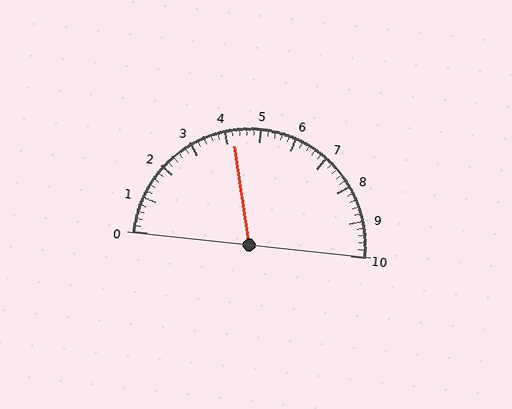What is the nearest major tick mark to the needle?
The nearest major tick mark is 4.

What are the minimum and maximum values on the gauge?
The gauge ranges from 0 to 10.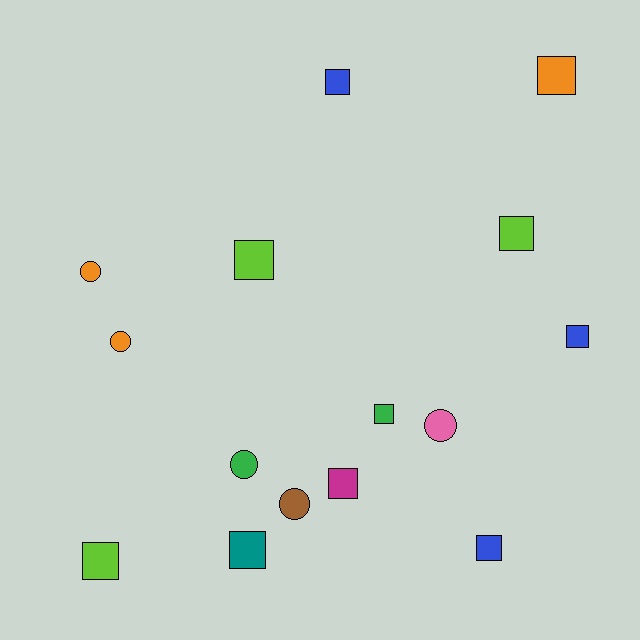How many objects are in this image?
There are 15 objects.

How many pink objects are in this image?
There is 1 pink object.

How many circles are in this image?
There are 5 circles.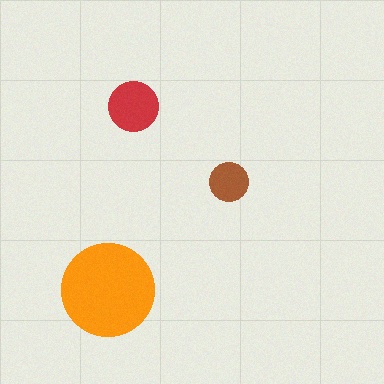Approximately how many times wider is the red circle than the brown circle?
About 1.5 times wider.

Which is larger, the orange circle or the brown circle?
The orange one.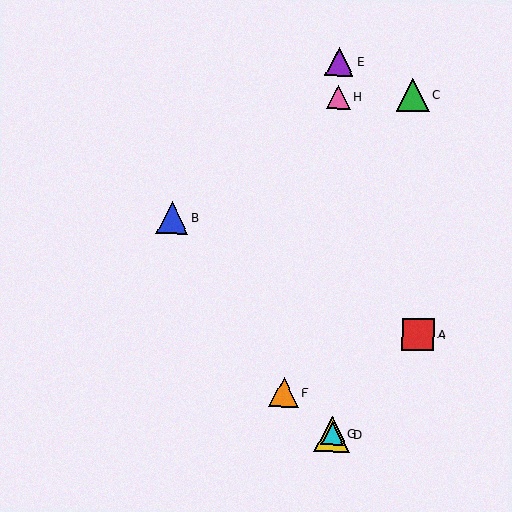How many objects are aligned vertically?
4 objects (D, E, G, H) are aligned vertically.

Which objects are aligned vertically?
Objects D, E, G, H are aligned vertically.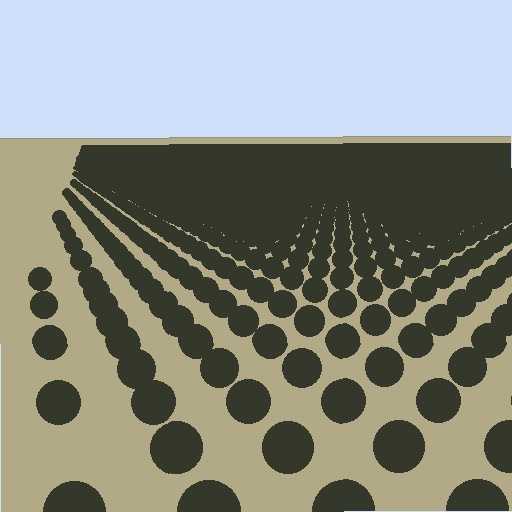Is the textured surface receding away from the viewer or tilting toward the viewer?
The surface is receding away from the viewer. Texture elements get smaller and denser toward the top.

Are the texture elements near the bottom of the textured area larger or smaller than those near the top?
Larger. Near the bottom, elements are closer to the viewer and appear at a bigger on-screen size.